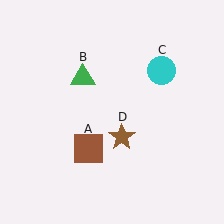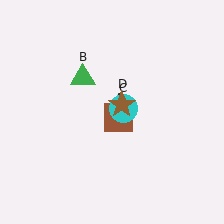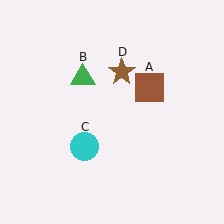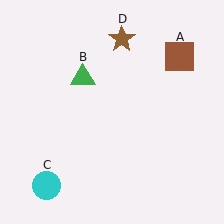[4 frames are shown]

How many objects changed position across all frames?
3 objects changed position: brown square (object A), cyan circle (object C), brown star (object D).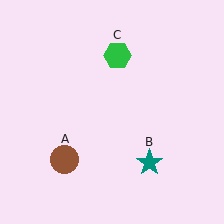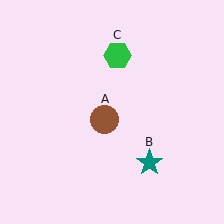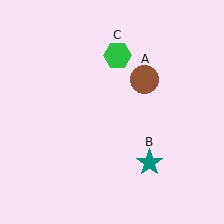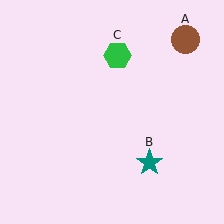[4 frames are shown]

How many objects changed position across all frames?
1 object changed position: brown circle (object A).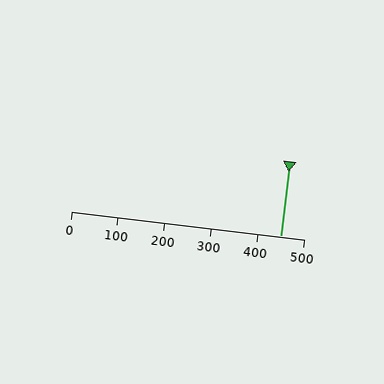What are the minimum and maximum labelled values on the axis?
The axis runs from 0 to 500.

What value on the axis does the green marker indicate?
The marker indicates approximately 450.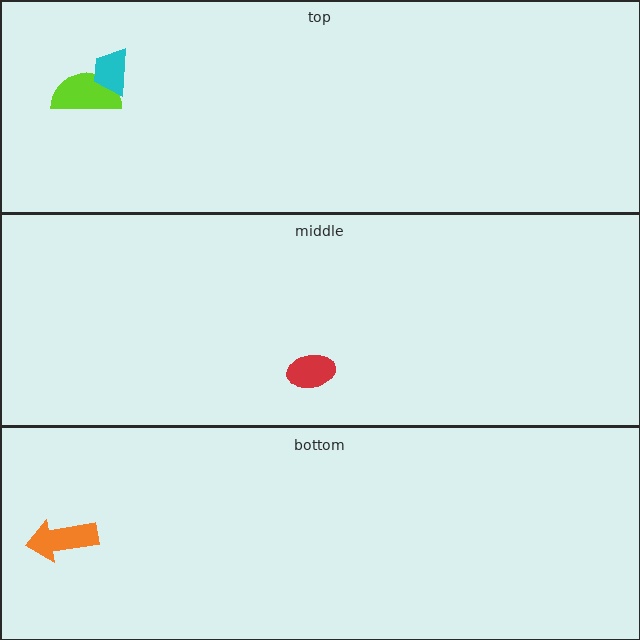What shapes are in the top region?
The lime semicircle, the cyan trapezoid.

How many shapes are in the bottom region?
1.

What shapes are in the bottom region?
The orange arrow.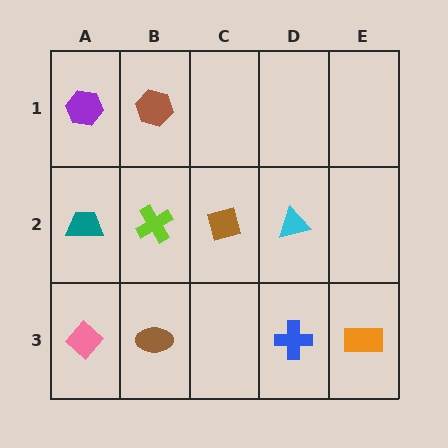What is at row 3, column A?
A pink diamond.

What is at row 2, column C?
A brown diamond.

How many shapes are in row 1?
2 shapes.